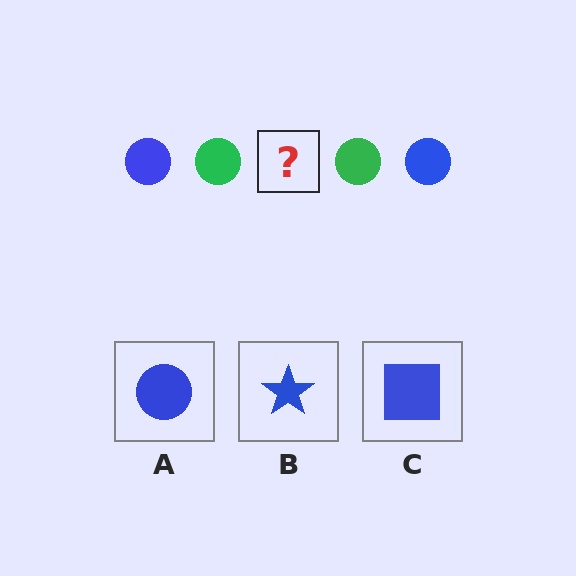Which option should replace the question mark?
Option A.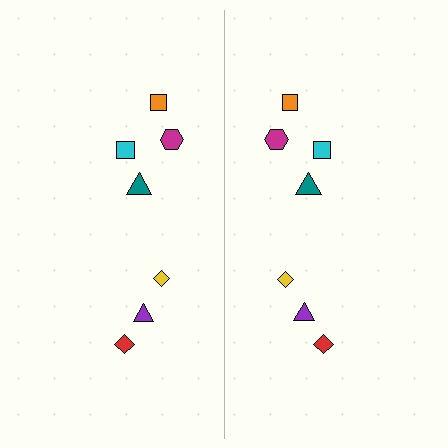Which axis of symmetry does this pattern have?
The pattern has a vertical axis of symmetry running through the center of the image.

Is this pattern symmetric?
Yes, this pattern has bilateral (reflection) symmetry.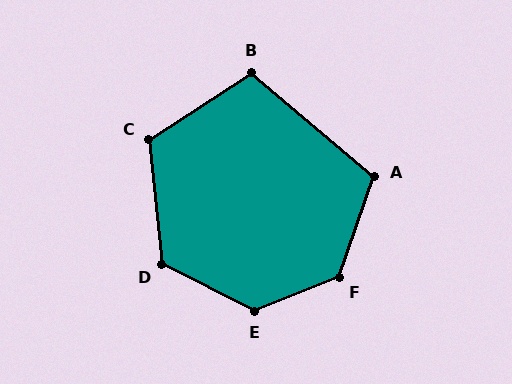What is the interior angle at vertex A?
Approximately 111 degrees (obtuse).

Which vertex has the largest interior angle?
E, at approximately 131 degrees.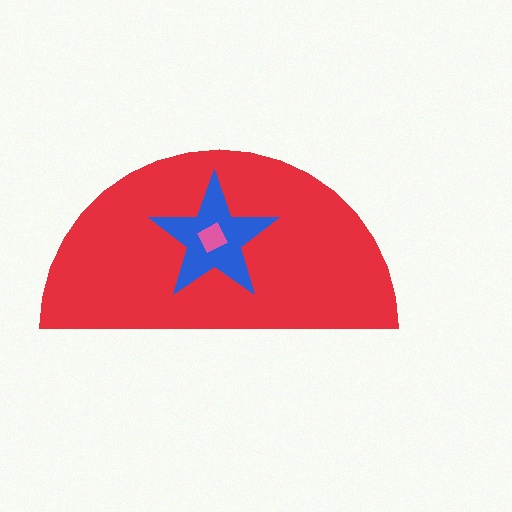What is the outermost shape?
The red semicircle.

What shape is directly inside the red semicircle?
The blue star.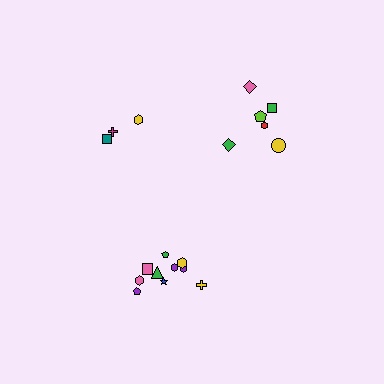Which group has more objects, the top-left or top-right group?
The top-right group.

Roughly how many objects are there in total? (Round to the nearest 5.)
Roughly 20 objects in total.